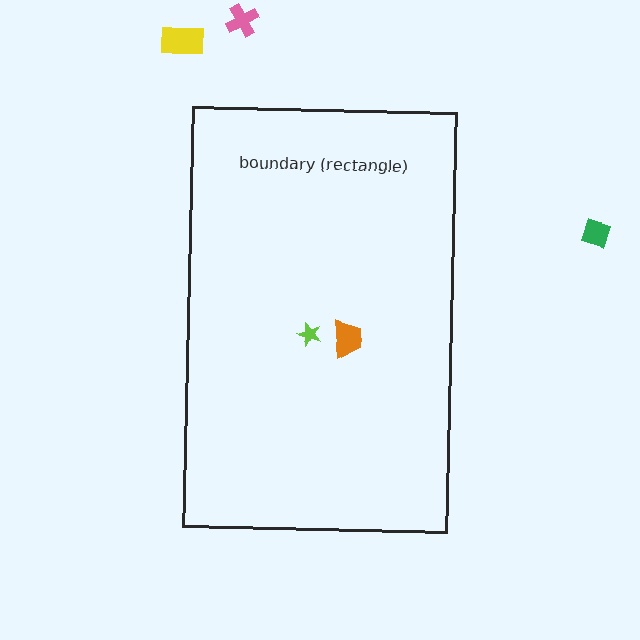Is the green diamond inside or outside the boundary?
Outside.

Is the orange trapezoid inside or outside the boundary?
Inside.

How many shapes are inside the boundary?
2 inside, 3 outside.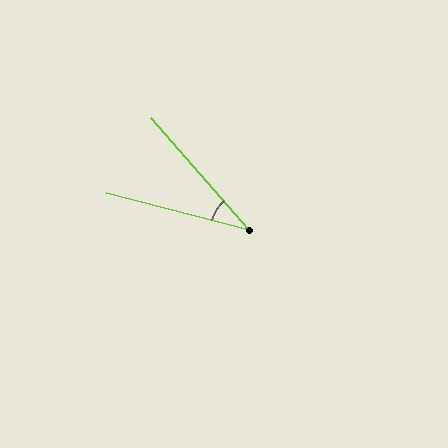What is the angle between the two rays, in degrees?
Approximately 34 degrees.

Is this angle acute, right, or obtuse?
It is acute.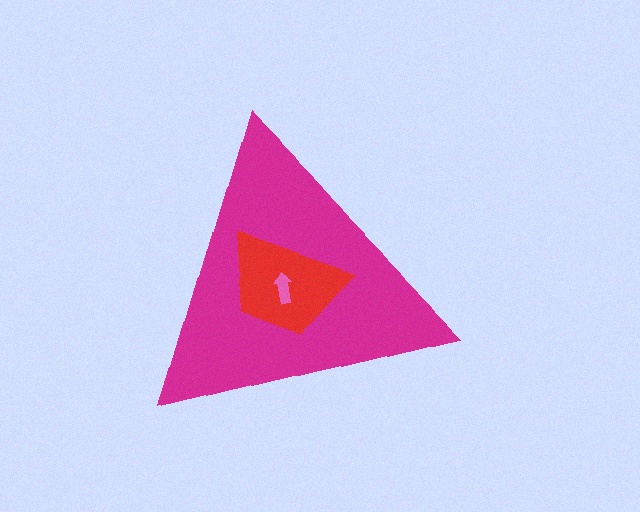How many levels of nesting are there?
3.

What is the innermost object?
The pink arrow.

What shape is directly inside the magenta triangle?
The red trapezoid.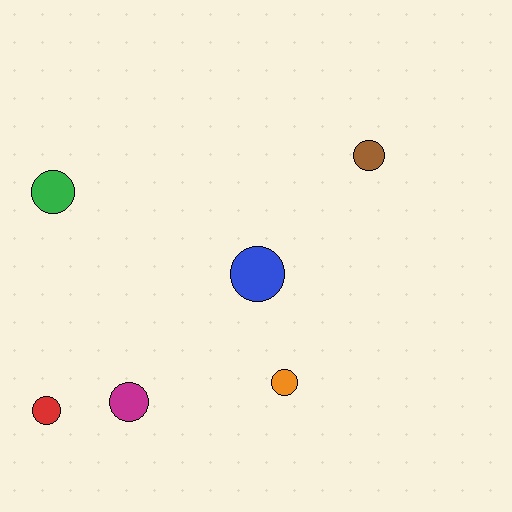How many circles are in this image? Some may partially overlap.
There are 6 circles.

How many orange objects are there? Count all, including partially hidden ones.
There is 1 orange object.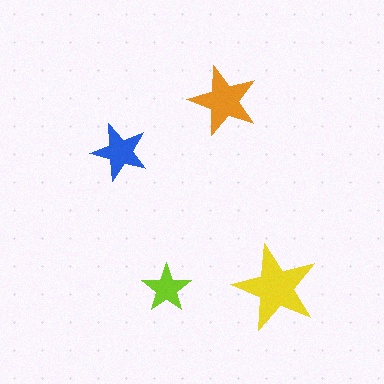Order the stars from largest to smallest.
the yellow one, the orange one, the blue one, the lime one.